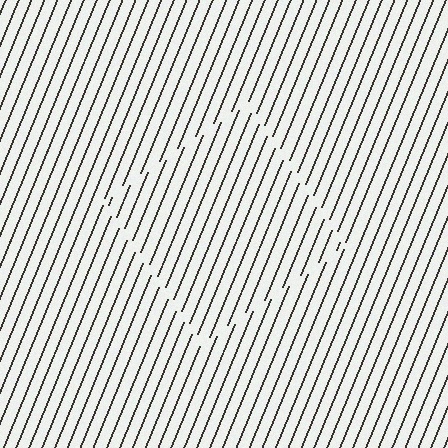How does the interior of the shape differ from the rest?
The interior of the shape contains the same grating, shifted by half a period — the contour is defined by the phase discontinuity where line-ends from the inner and outer gratings abut.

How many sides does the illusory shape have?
4 sides — the line-ends trace a square.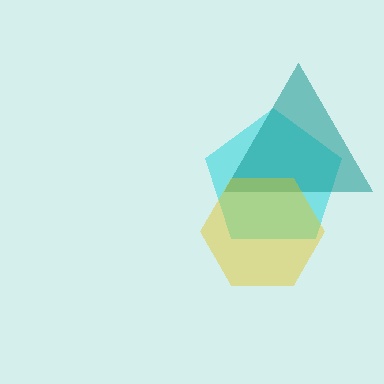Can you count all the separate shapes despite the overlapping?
Yes, there are 3 separate shapes.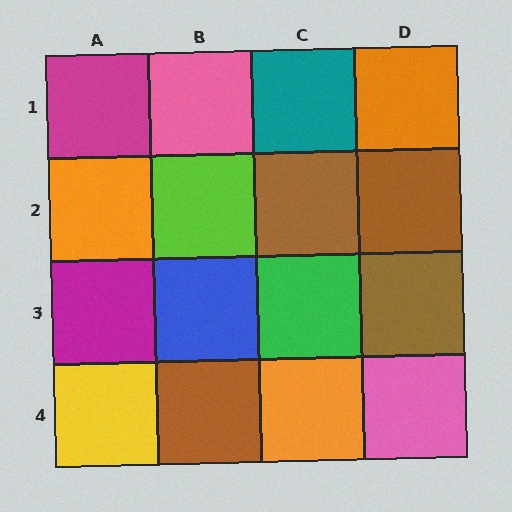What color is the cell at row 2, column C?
Brown.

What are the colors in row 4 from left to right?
Yellow, brown, orange, pink.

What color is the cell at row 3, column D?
Brown.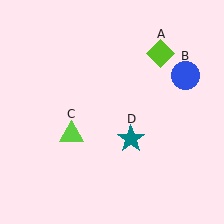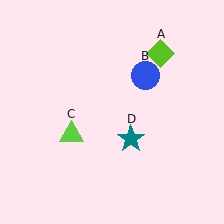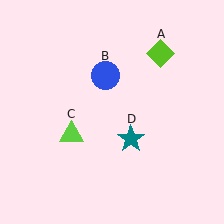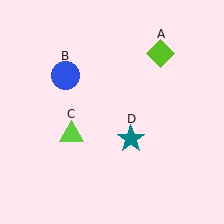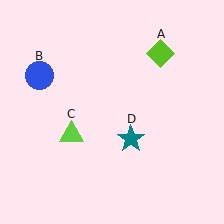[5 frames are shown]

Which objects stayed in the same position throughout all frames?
Lime diamond (object A) and lime triangle (object C) and teal star (object D) remained stationary.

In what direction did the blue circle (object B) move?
The blue circle (object B) moved left.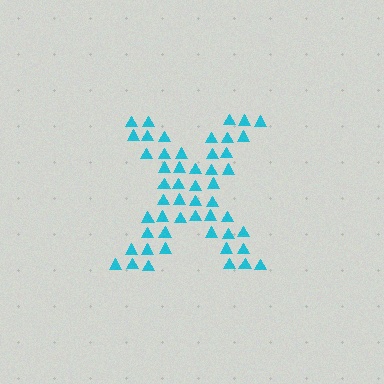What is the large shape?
The large shape is the letter X.